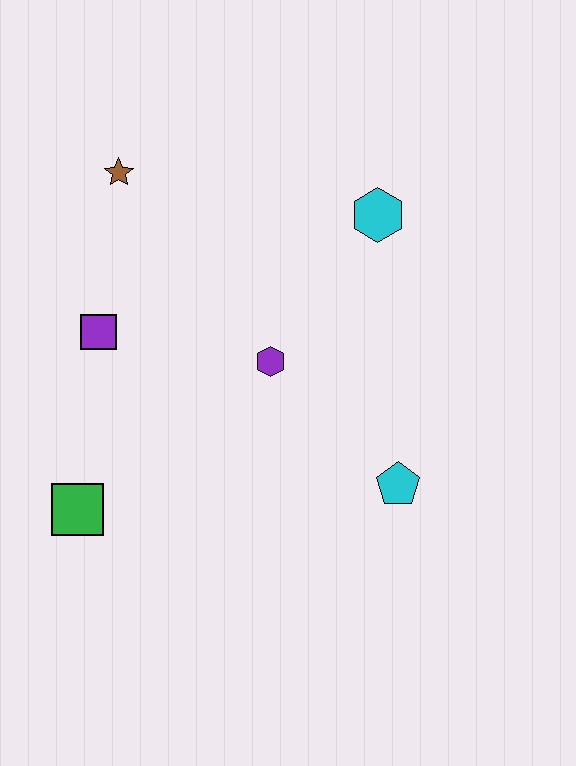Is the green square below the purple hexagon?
Yes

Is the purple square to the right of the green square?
Yes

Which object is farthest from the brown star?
The cyan pentagon is farthest from the brown star.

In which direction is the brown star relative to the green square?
The brown star is above the green square.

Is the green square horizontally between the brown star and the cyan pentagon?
No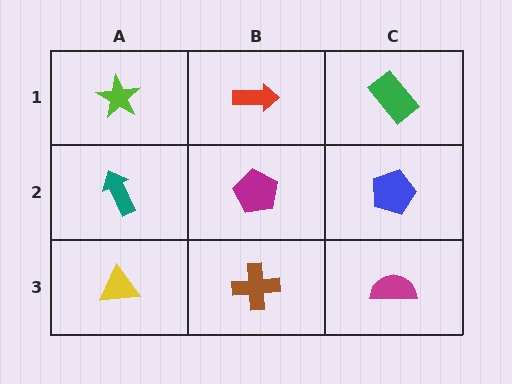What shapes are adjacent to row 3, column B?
A magenta pentagon (row 2, column B), a yellow triangle (row 3, column A), a magenta semicircle (row 3, column C).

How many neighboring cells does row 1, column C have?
2.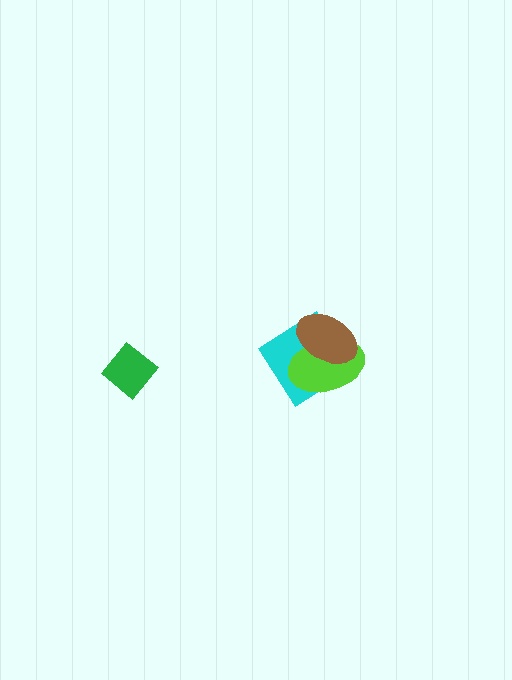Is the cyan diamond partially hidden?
Yes, it is partially covered by another shape.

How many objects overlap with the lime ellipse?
2 objects overlap with the lime ellipse.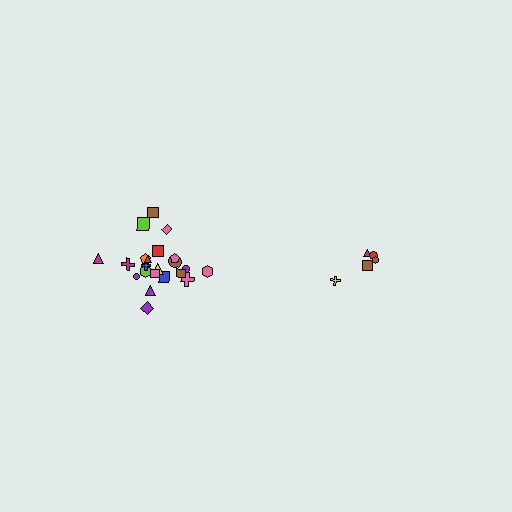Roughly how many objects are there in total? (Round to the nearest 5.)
Roughly 25 objects in total.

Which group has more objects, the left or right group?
The left group.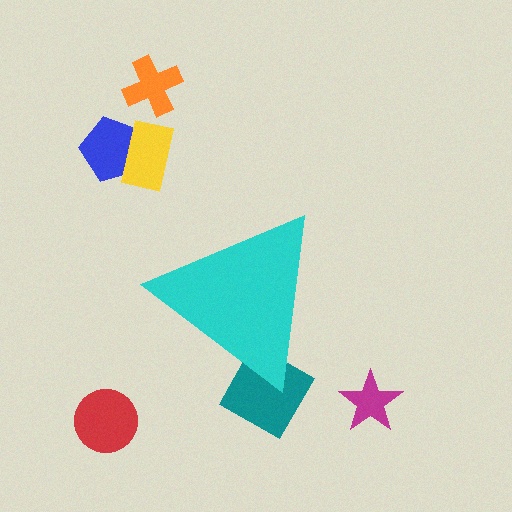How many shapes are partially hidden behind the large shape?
1 shape is partially hidden.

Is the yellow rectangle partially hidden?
No, the yellow rectangle is fully visible.